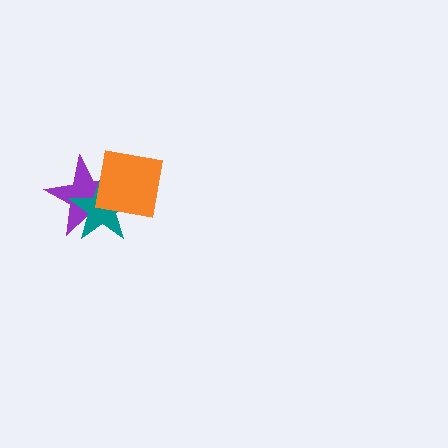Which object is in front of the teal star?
The orange square is in front of the teal star.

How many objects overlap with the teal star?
2 objects overlap with the teal star.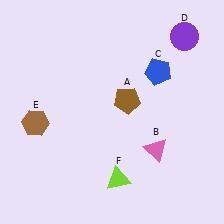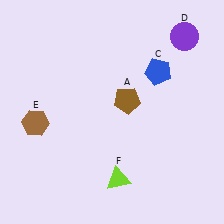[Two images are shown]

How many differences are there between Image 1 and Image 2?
There is 1 difference between the two images.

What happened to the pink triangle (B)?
The pink triangle (B) was removed in Image 2. It was in the bottom-right area of Image 1.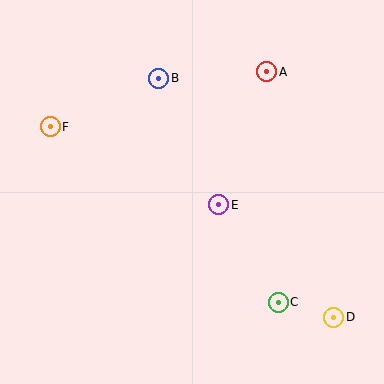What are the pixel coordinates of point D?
Point D is at (334, 317).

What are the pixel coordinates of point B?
Point B is at (159, 78).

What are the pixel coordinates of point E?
Point E is at (219, 205).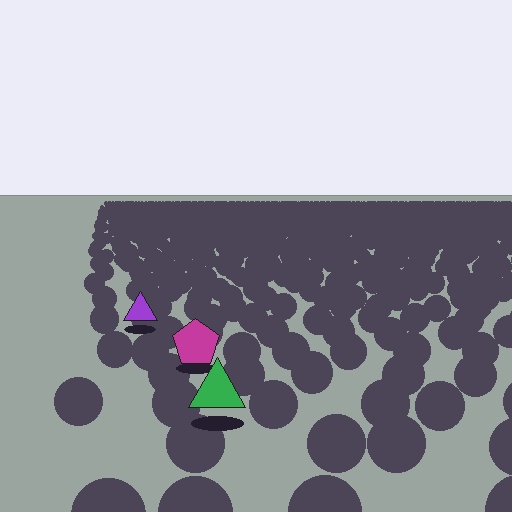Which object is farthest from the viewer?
The purple triangle is farthest from the viewer. It appears smaller and the ground texture around it is denser.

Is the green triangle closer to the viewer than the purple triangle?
Yes. The green triangle is closer — you can tell from the texture gradient: the ground texture is coarser near it.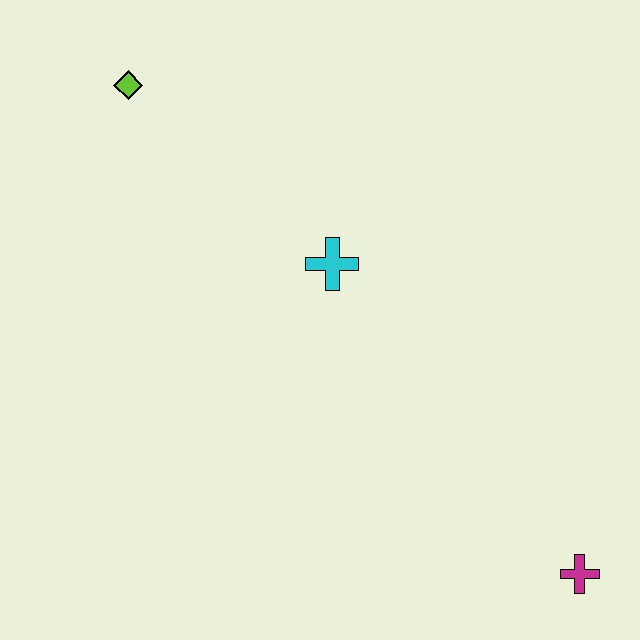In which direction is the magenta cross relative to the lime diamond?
The magenta cross is below the lime diamond.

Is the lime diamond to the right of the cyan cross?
No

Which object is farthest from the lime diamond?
The magenta cross is farthest from the lime diamond.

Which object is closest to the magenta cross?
The cyan cross is closest to the magenta cross.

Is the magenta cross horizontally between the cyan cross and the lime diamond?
No